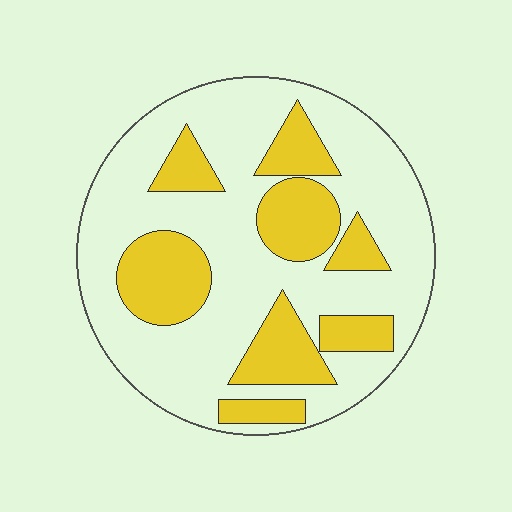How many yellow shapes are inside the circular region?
8.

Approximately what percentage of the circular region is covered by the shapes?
Approximately 30%.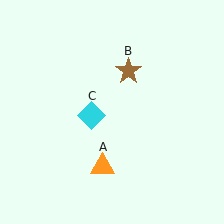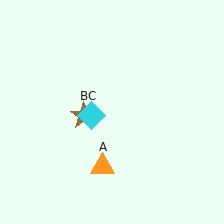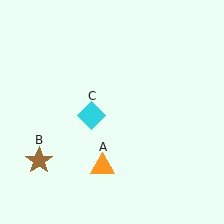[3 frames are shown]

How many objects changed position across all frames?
1 object changed position: brown star (object B).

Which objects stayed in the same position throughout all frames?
Orange triangle (object A) and cyan diamond (object C) remained stationary.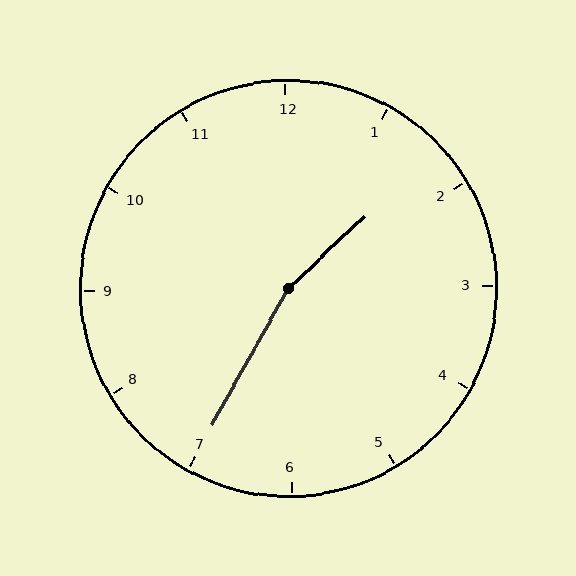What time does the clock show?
1:35.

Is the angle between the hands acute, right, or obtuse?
It is obtuse.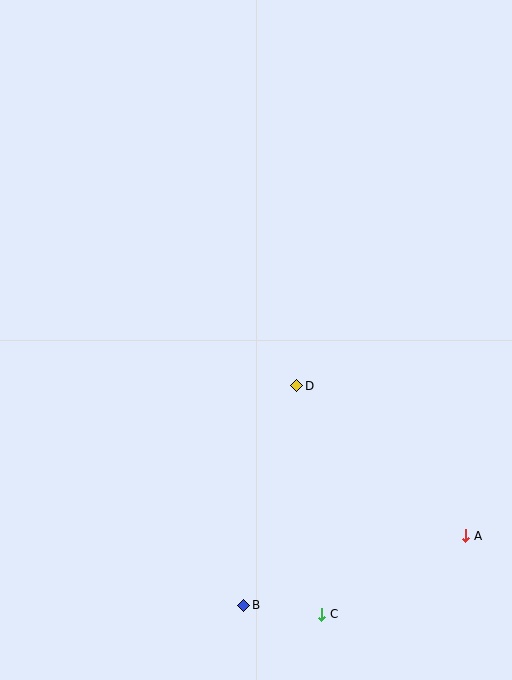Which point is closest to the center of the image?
Point D at (297, 386) is closest to the center.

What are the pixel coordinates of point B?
Point B is at (244, 605).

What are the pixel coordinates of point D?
Point D is at (297, 386).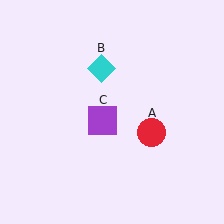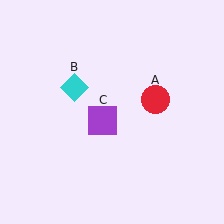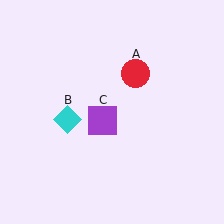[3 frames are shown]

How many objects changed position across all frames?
2 objects changed position: red circle (object A), cyan diamond (object B).